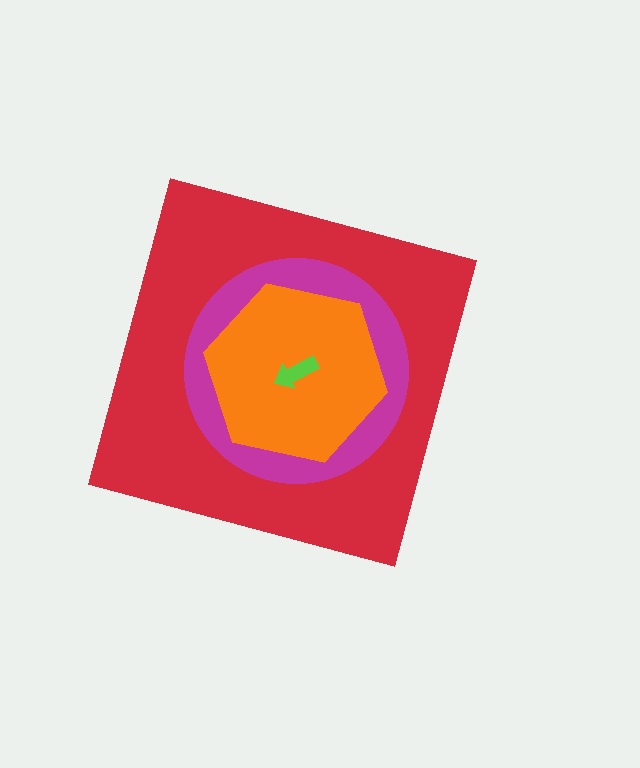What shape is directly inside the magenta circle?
The orange hexagon.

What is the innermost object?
The lime arrow.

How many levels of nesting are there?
4.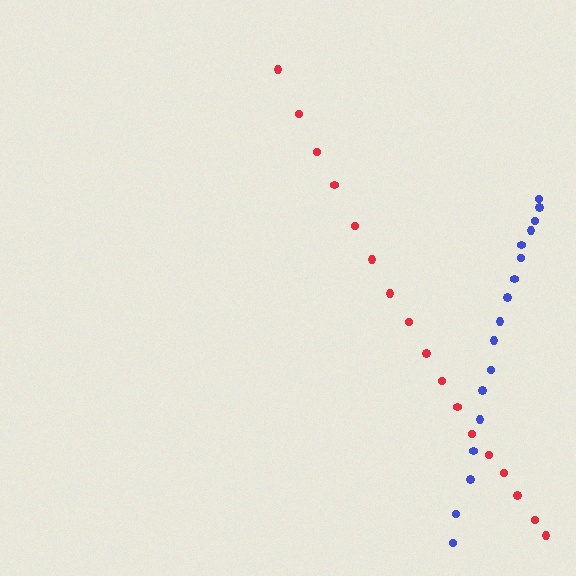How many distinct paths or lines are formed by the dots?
There are 2 distinct paths.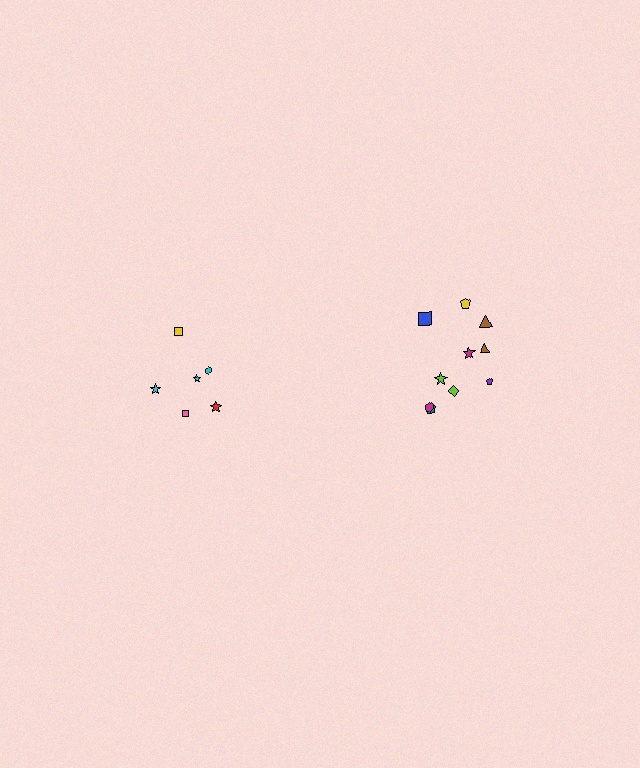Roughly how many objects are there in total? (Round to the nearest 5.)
Roughly 15 objects in total.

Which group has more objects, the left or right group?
The right group.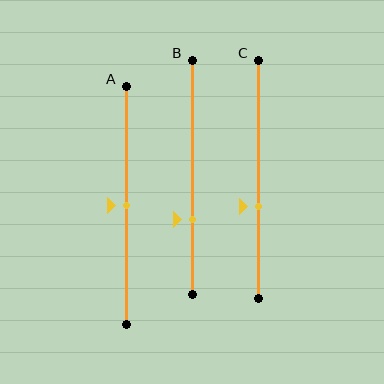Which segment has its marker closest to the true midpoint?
Segment A has its marker closest to the true midpoint.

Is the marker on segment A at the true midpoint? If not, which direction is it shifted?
Yes, the marker on segment A is at the true midpoint.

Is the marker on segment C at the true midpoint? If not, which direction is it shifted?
No, the marker on segment C is shifted downward by about 11% of the segment length.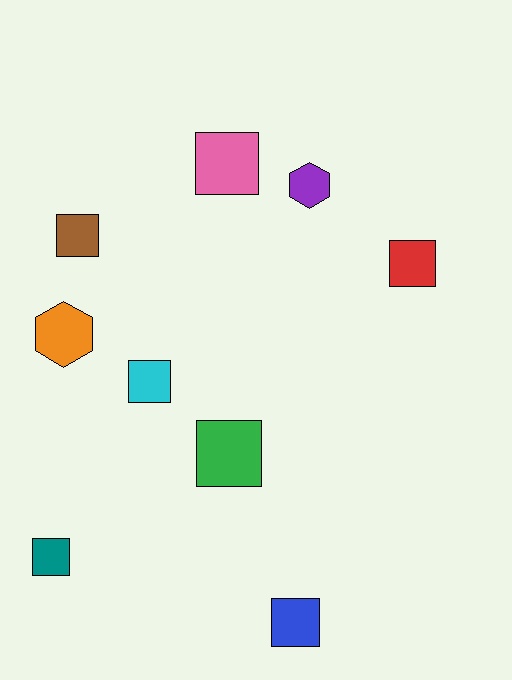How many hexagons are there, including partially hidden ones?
There are 2 hexagons.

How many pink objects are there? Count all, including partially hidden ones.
There is 1 pink object.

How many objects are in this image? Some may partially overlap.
There are 9 objects.